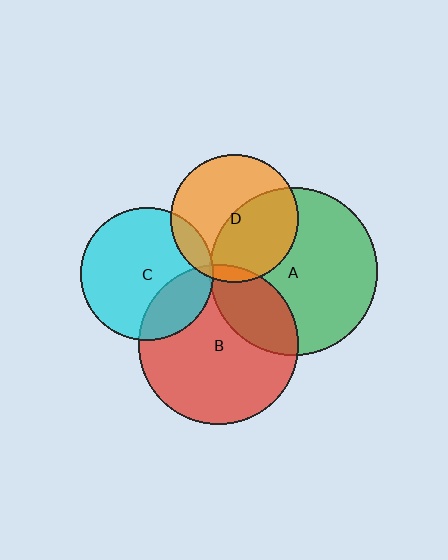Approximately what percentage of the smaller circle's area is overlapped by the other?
Approximately 5%.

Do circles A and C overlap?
Yes.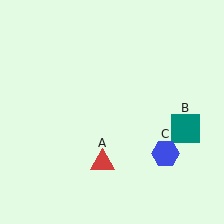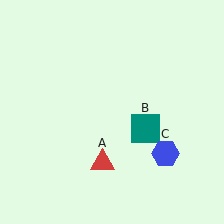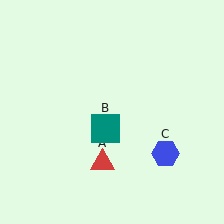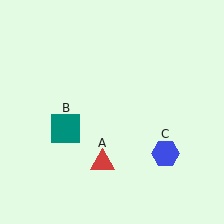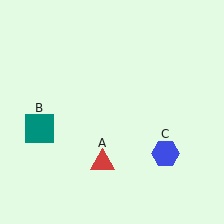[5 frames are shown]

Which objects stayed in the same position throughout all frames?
Red triangle (object A) and blue hexagon (object C) remained stationary.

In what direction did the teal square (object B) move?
The teal square (object B) moved left.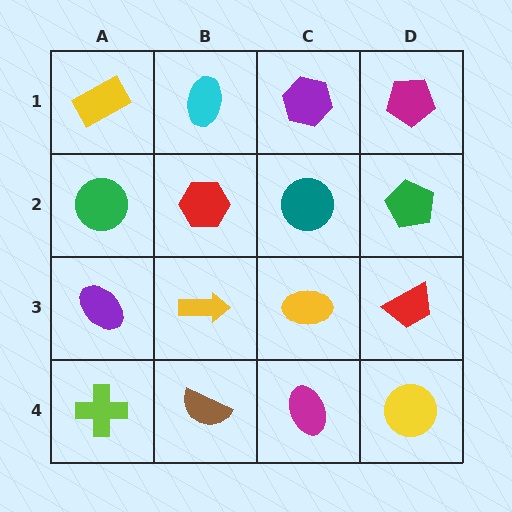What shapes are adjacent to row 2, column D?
A magenta pentagon (row 1, column D), a red trapezoid (row 3, column D), a teal circle (row 2, column C).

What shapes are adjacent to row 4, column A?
A purple ellipse (row 3, column A), a brown semicircle (row 4, column B).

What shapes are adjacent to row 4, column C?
A yellow ellipse (row 3, column C), a brown semicircle (row 4, column B), a yellow circle (row 4, column D).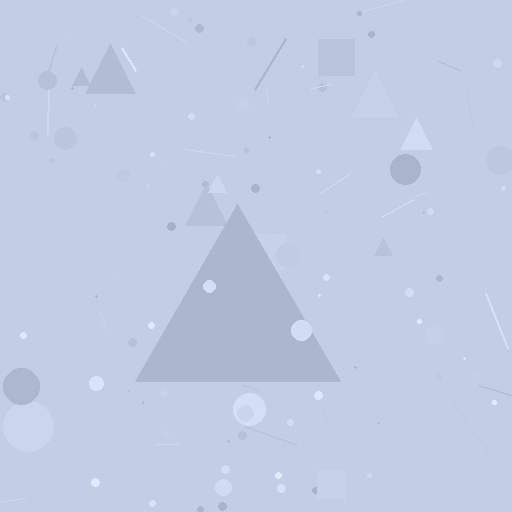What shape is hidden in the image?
A triangle is hidden in the image.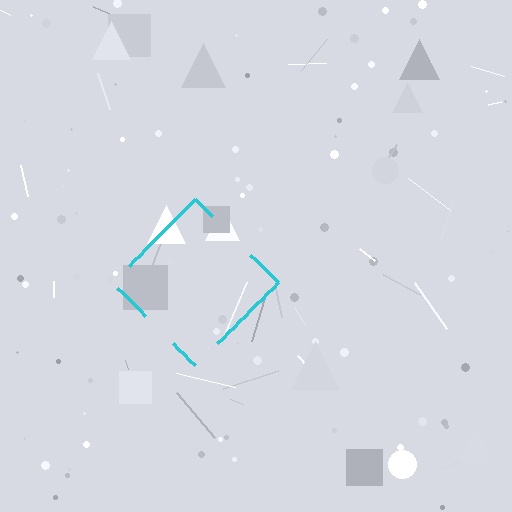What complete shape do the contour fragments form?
The contour fragments form a diamond.